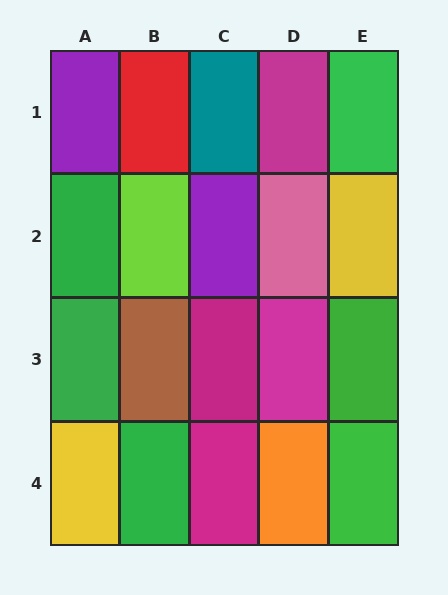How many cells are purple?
2 cells are purple.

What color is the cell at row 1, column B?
Red.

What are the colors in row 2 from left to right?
Green, lime, purple, pink, yellow.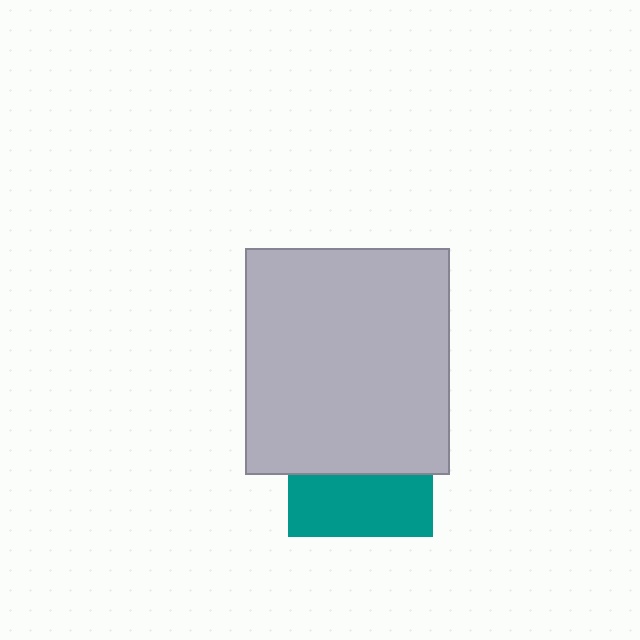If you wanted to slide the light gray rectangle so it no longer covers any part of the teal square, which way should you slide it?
Slide it up — that is the most direct way to separate the two shapes.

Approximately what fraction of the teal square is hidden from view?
Roughly 58% of the teal square is hidden behind the light gray rectangle.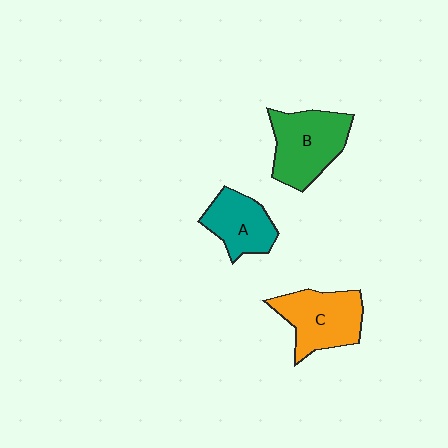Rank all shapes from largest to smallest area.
From largest to smallest: B (green), C (orange), A (teal).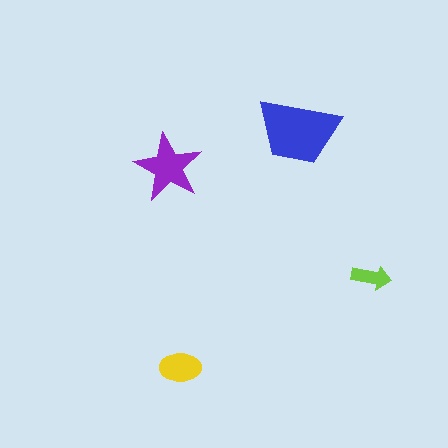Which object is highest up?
The blue trapezoid is topmost.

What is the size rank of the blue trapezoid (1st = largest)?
1st.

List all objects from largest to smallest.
The blue trapezoid, the purple star, the yellow ellipse, the lime arrow.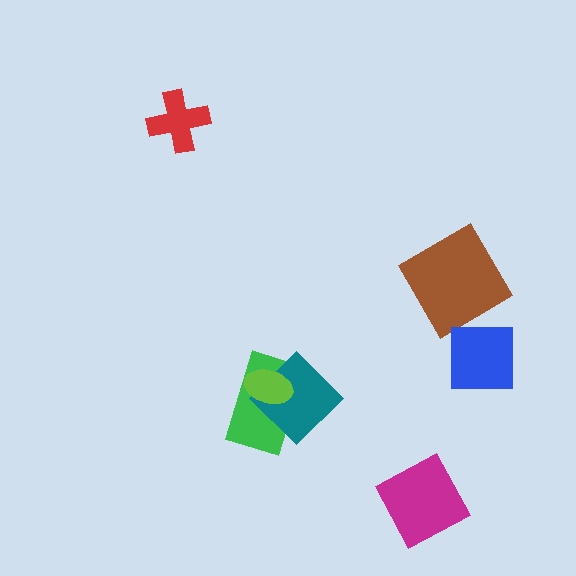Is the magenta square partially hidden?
No, no other shape covers it.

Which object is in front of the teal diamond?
The lime ellipse is in front of the teal diamond.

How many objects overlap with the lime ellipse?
2 objects overlap with the lime ellipse.